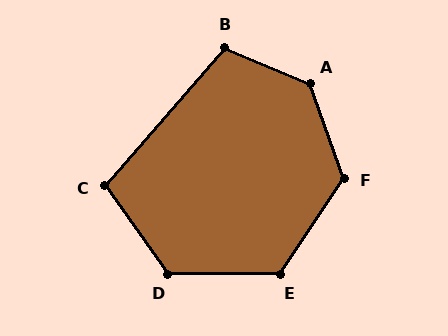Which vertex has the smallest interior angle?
C, at approximately 104 degrees.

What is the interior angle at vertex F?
Approximately 127 degrees (obtuse).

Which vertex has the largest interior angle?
A, at approximately 133 degrees.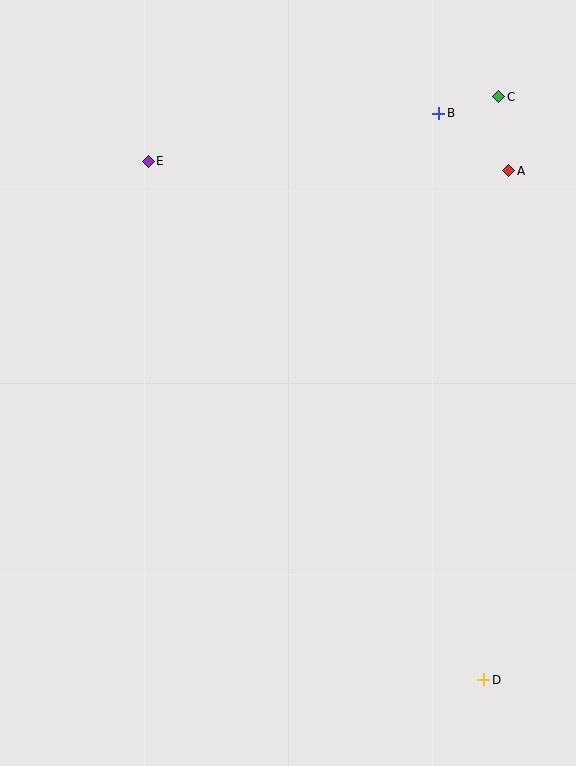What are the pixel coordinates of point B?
Point B is at (439, 113).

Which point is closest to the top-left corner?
Point E is closest to the top-left corner.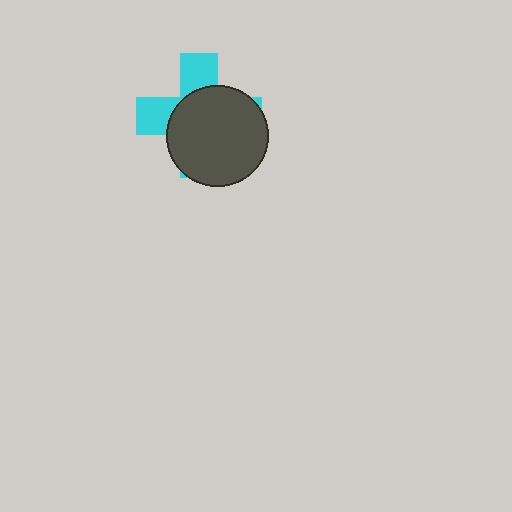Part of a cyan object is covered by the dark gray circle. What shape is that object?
It is a cross.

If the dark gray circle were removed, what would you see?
You would see the complete cyan cross.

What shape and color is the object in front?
The object in front is a dark gray circle.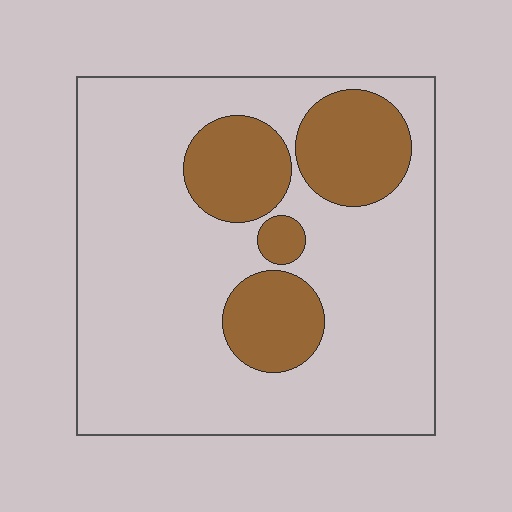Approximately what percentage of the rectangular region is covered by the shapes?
Approximately 25%.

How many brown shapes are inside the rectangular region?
4.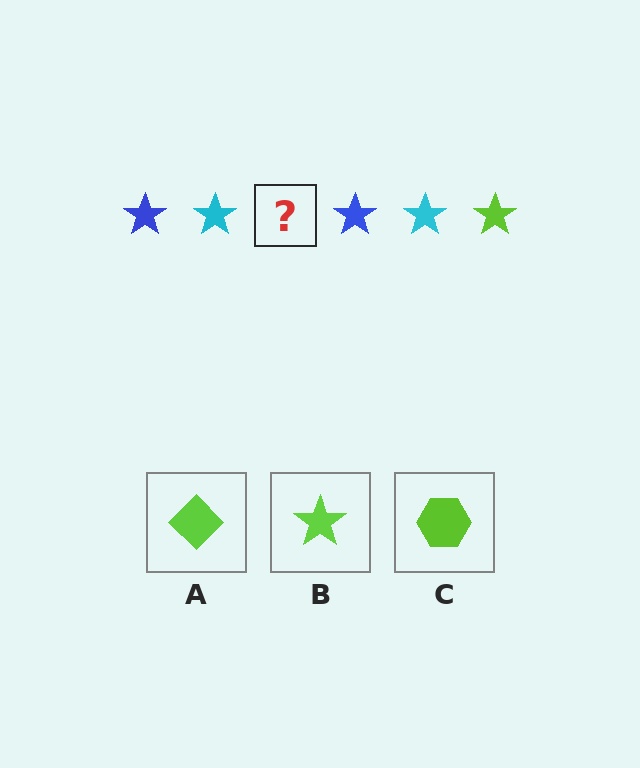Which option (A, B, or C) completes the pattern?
B.